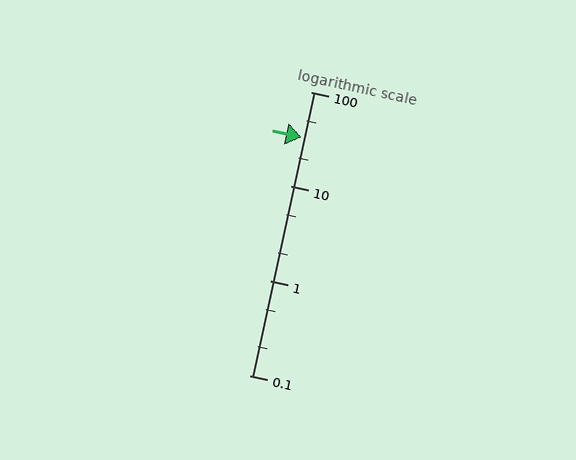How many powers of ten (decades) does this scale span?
The scale spans 3 decades, from 0.1 to 100.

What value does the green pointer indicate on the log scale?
The pointer indicates approximately 33.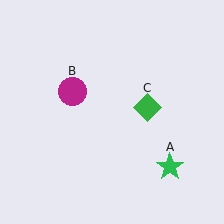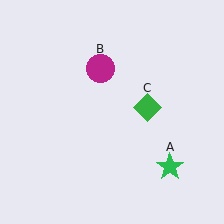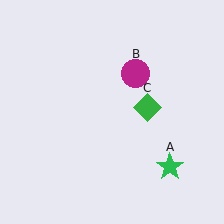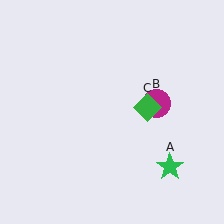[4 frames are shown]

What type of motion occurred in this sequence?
The magenta circle (object B) rotated clockwise around the center of the scene.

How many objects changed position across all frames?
1 object changed position: magenta circle (object B).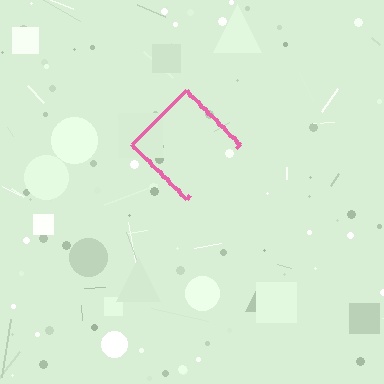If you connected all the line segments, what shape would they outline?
They would outline a diamond.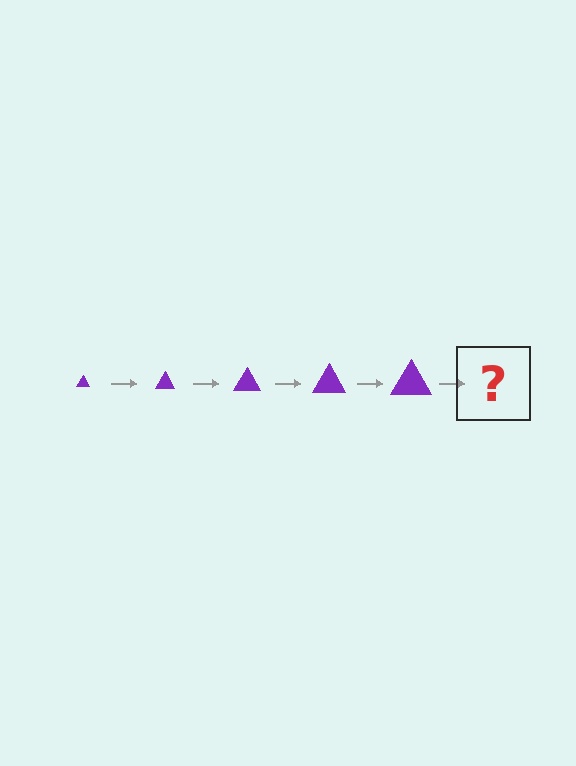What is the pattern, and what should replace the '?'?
The pattern is that the triangle gets progressively larger each step. The '?' should be a purple triangle, larger than the previous one.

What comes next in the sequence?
The next element should be a purple triangle, larger than the previous one.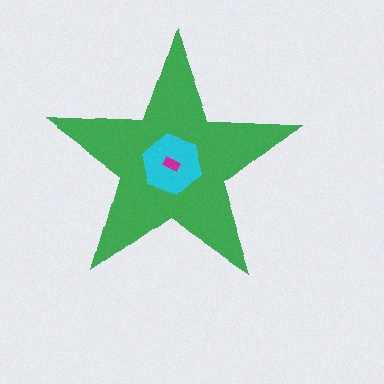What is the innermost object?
The magenta rectangle.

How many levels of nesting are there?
3.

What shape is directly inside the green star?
The cyan hexagon.